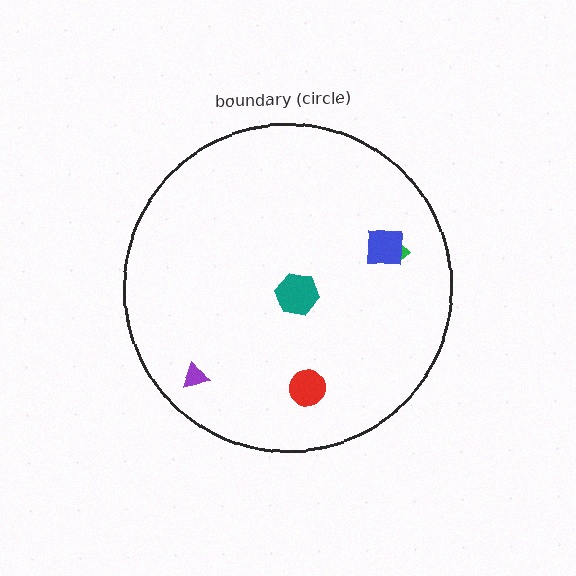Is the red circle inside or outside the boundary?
Inside.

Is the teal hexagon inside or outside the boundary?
Inside.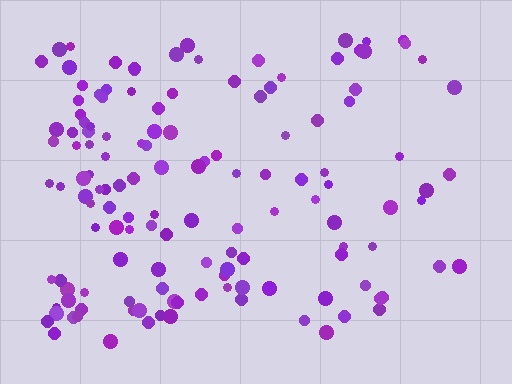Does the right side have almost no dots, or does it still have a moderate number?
Still a moderate number, just noticeably fewer than the left.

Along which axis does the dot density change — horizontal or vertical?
Horizontal.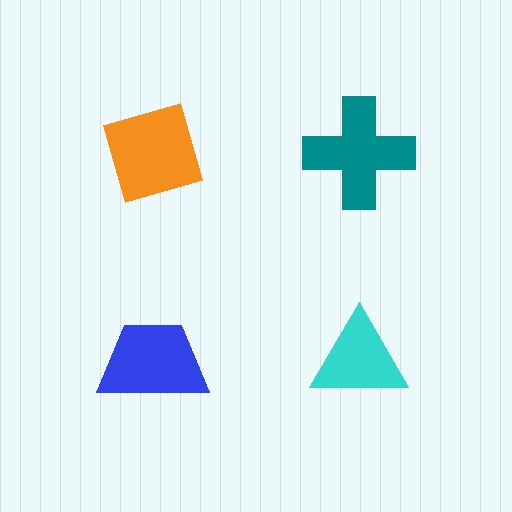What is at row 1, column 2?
A teal cross.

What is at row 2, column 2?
A cyan triangle.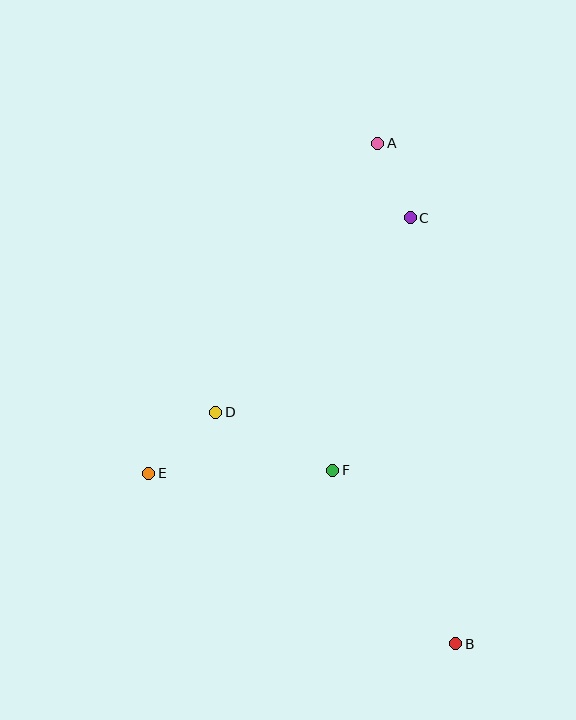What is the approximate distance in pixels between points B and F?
The distance between B and F is approximately 213 pixels.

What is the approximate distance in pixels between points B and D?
The distance between B and D is approximately 334 pixels.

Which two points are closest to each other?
Points A and C are closest to each other.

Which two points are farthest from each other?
Points A and B are farthest from each other.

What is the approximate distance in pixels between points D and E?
The distance between D and E is approximately 91 pixels.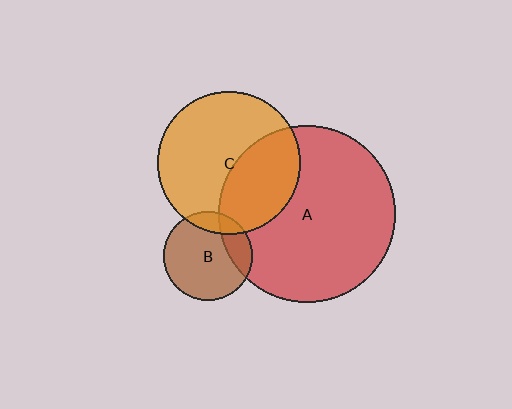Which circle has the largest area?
Circle A (red).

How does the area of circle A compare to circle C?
Approximately 1.5 times.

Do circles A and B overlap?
Yes.